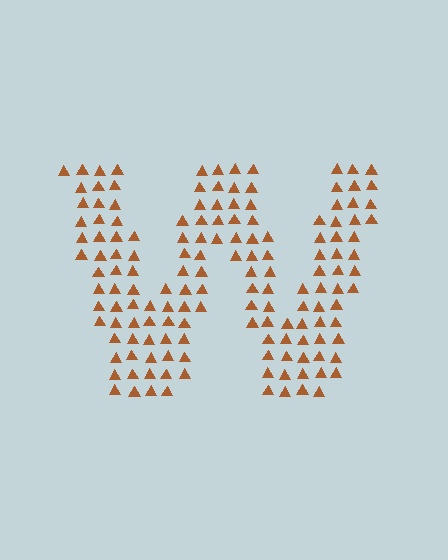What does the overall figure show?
The overall figure shows the letter W.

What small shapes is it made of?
It is made of small triangles.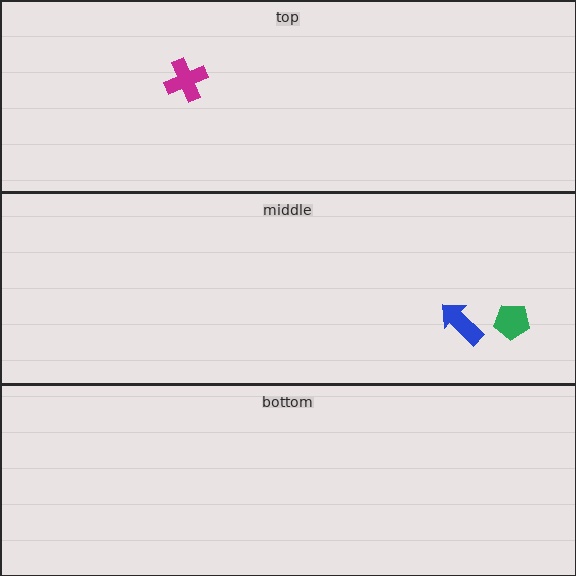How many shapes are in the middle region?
2.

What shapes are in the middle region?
The green pentagon, the blue arrow.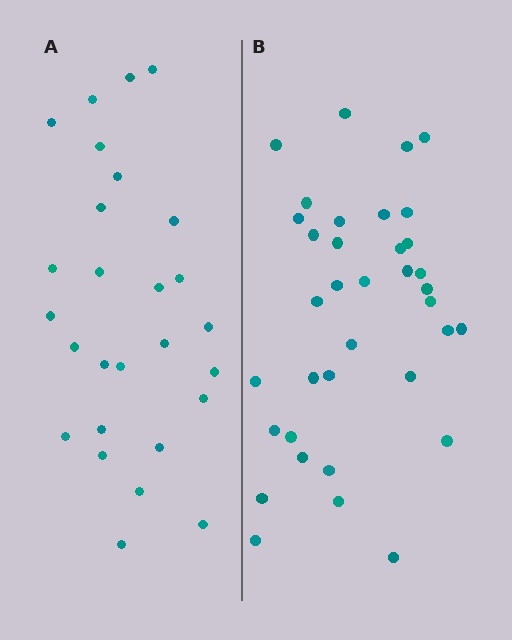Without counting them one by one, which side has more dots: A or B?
Region B (the right region) has more dots.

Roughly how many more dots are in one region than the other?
Region B has roughly 8 or so more dots than region A.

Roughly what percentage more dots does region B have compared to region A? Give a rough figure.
About 35% more.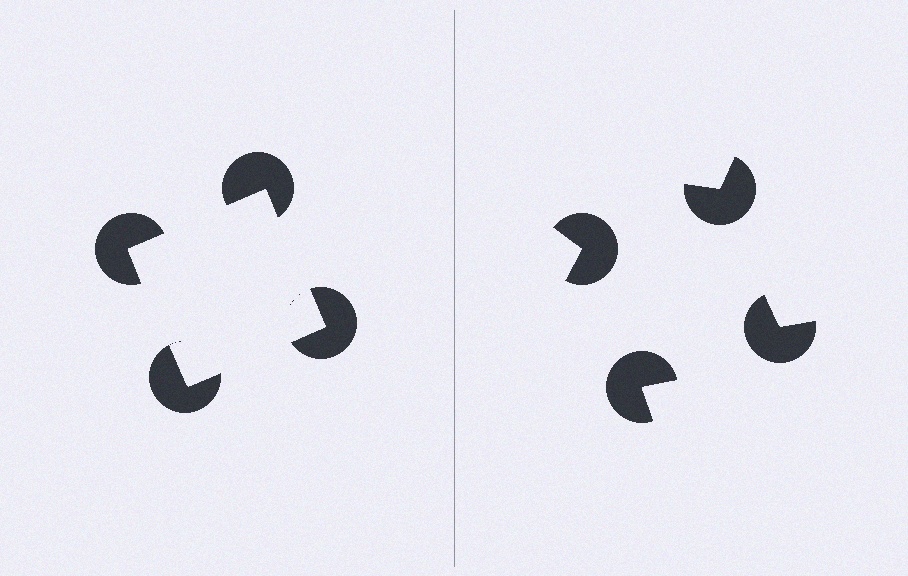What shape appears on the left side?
An illusory square.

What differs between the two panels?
The pac-man discs are positioned identically on both sides; only the wedge orientations differ. On the left they align to a square; on the right they are misaligned.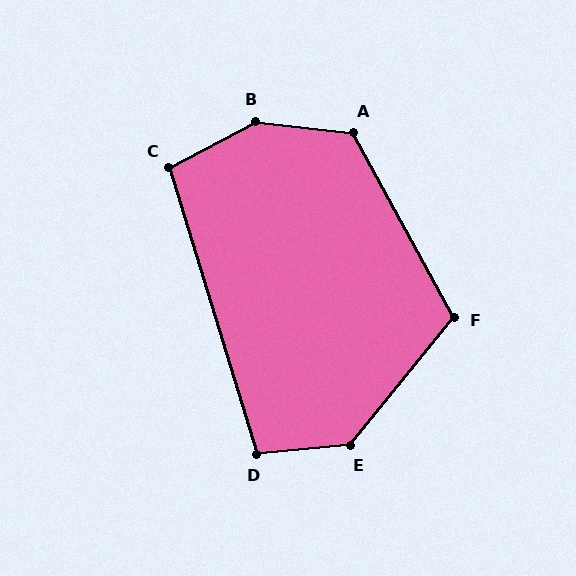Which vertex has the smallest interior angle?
C, at approximately 101 degrees.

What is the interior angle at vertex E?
Approximately 135 degrees (obtuse).